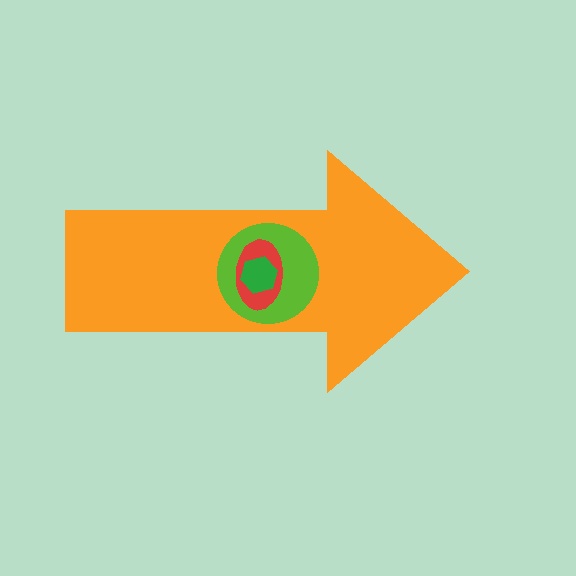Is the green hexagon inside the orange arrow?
Yes.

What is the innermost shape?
The green hexagon.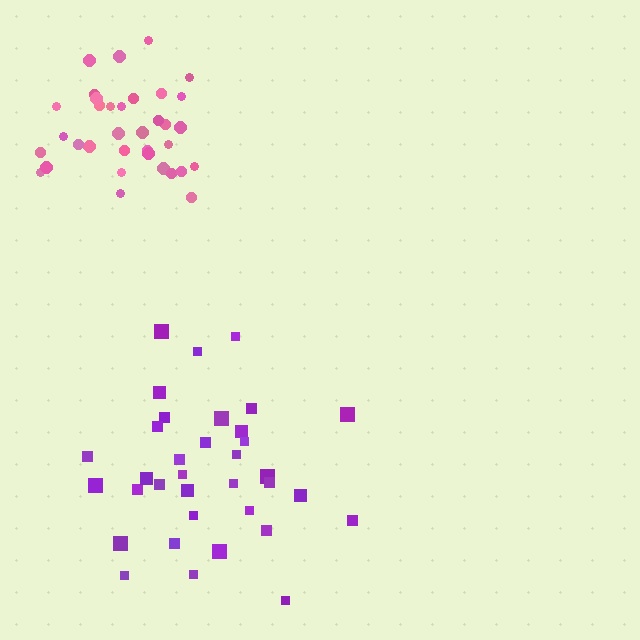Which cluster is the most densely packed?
Pink.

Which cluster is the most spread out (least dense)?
Purple.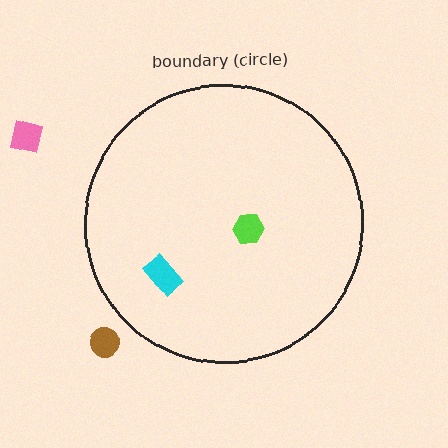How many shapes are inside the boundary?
2 inside, 2 outside.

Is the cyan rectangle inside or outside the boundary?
Inside.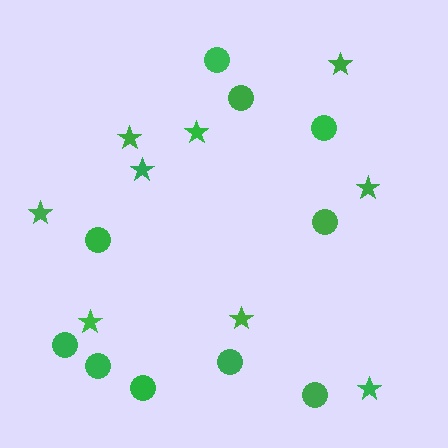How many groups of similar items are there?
There are 2 groups: one group of stars (9) and one group of circles (10).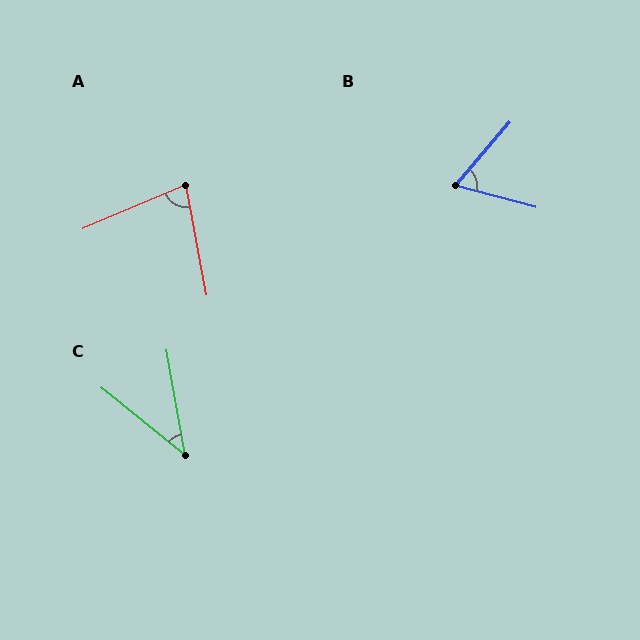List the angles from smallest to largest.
C (41°), B (64°), A (78°).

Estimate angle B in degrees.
Approximately 64 degrees.